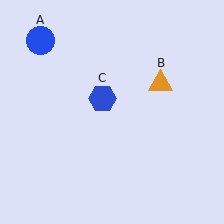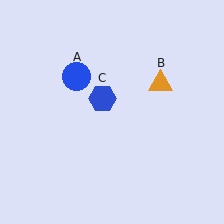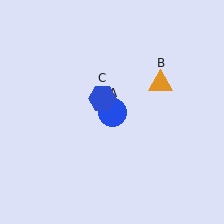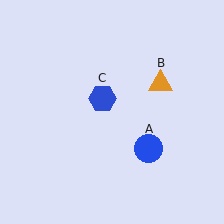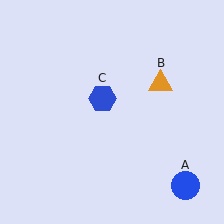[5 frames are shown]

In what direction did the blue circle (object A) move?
The blue circle (object A) moved down and to the right.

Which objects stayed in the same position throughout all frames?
Orange triangle (object B) and blue hexagon (object C) remained stationary.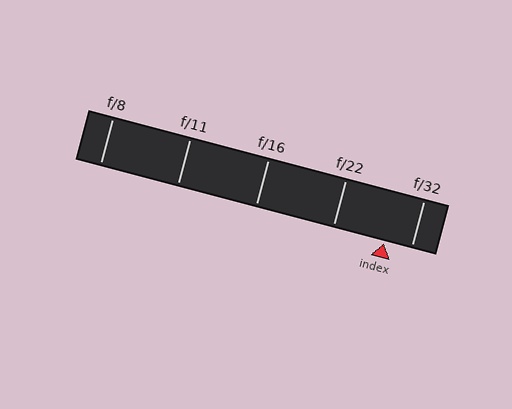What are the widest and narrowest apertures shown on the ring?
The widest aperture shown is f/8 and the narrowest is f/32.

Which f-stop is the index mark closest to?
The index mark is closest to f/32.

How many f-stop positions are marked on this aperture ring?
There are 5 f-stop positions marked.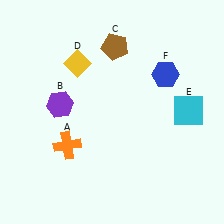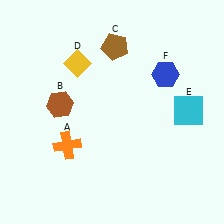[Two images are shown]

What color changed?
The hexagon (B) changed from purple in Image 1 to brown in Image 2.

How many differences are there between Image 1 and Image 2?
There is 1 difference between the two images.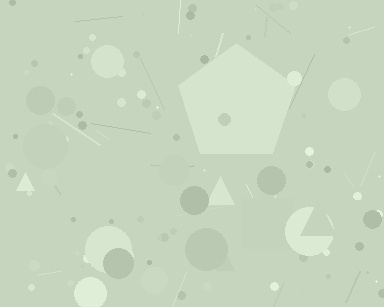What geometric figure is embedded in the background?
A pentagon is embedded in the background.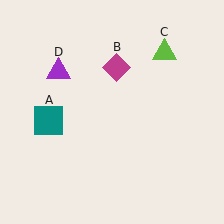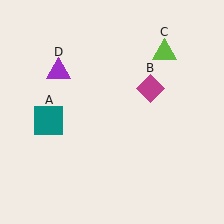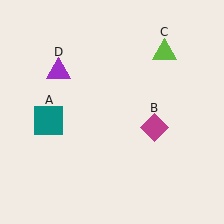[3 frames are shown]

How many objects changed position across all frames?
1 object changed position: magenta diamond (object B).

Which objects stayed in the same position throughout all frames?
Teal square (object A) and lime triangle (object C) and purple triangle (object D) remained stationary.